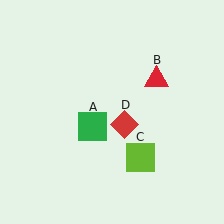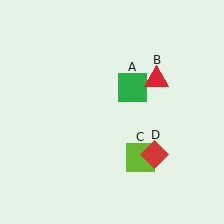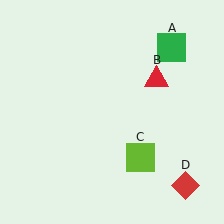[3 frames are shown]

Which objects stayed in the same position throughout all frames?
Red triangle (object B) and lime square (object C) remained stationary.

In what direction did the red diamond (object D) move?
The red diamond (object D) moved down and to the right.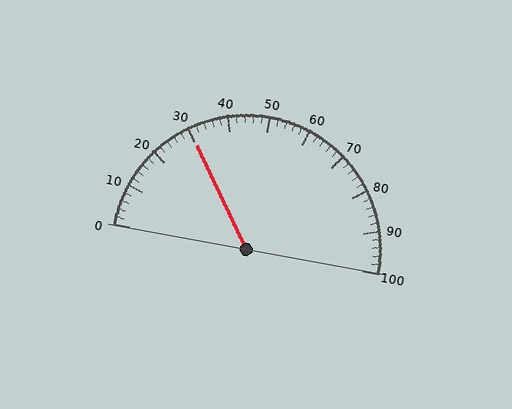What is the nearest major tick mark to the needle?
The nearest major tick mark is 30.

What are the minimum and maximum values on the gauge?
The gauge ranges from 0 to 100.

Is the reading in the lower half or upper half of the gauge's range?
The reading is in the lower half of the range (0 to 100).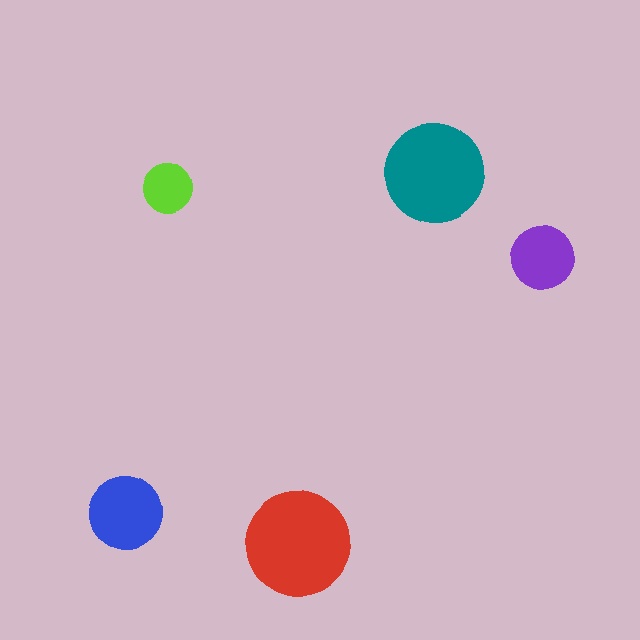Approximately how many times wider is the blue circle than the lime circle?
About 1.5 times wider.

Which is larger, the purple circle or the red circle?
The red one.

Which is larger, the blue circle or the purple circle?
The blue one.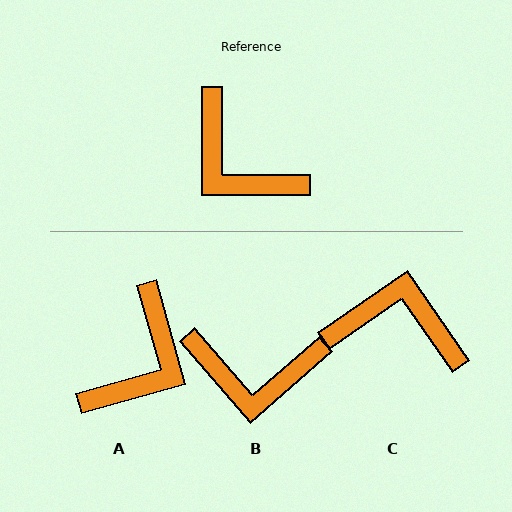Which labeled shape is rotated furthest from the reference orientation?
C, about 145 degrees away.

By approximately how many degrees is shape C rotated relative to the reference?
Approximately 145 degrees clockwise.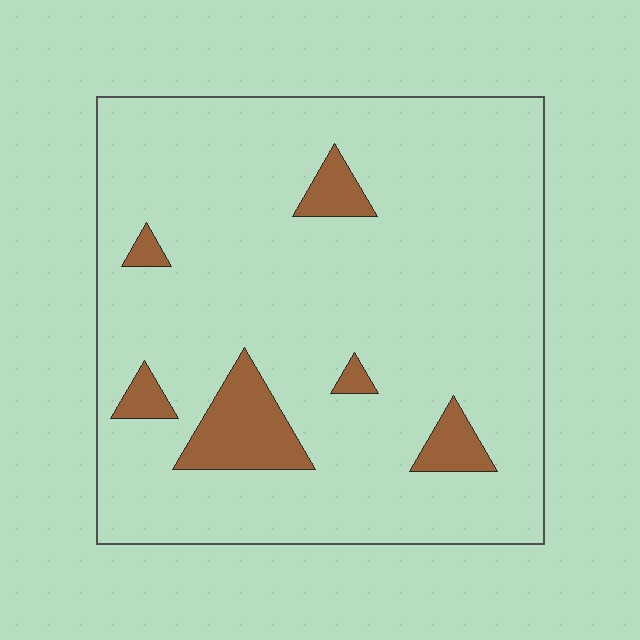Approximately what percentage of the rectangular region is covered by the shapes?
Approximately 10%.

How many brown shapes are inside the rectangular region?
6.